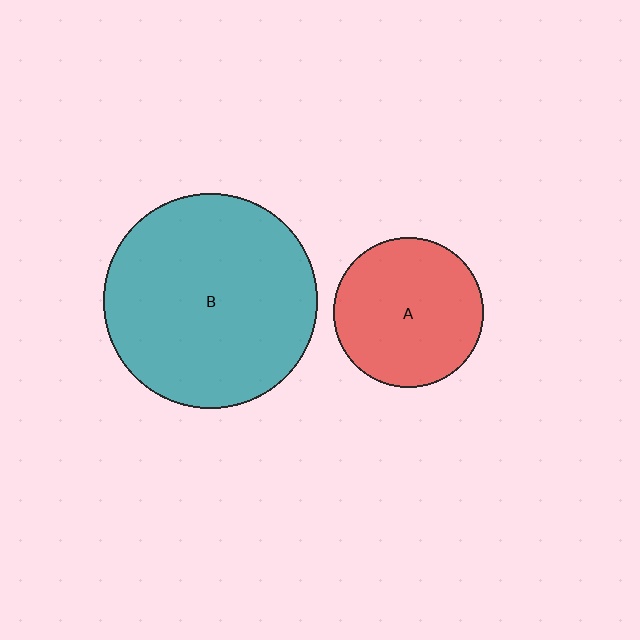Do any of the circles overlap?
No, none of the circles overlap.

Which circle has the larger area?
Circle B (teal).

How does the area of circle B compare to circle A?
Approximately 2.0 times.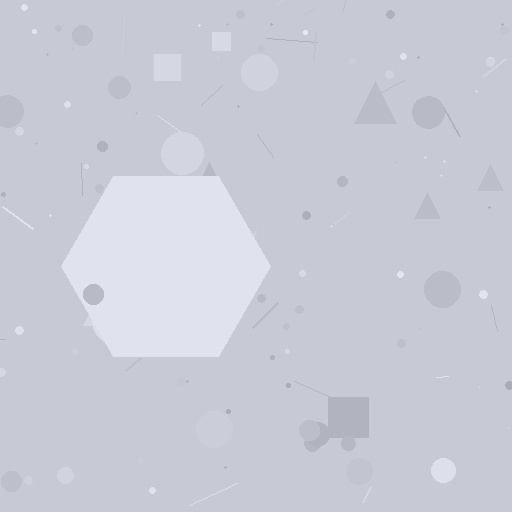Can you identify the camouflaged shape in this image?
The camouflaged shape is a hexagon.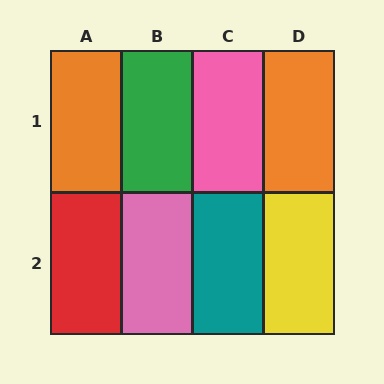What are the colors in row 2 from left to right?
Red, pink, teal, yellow.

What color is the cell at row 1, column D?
Orange.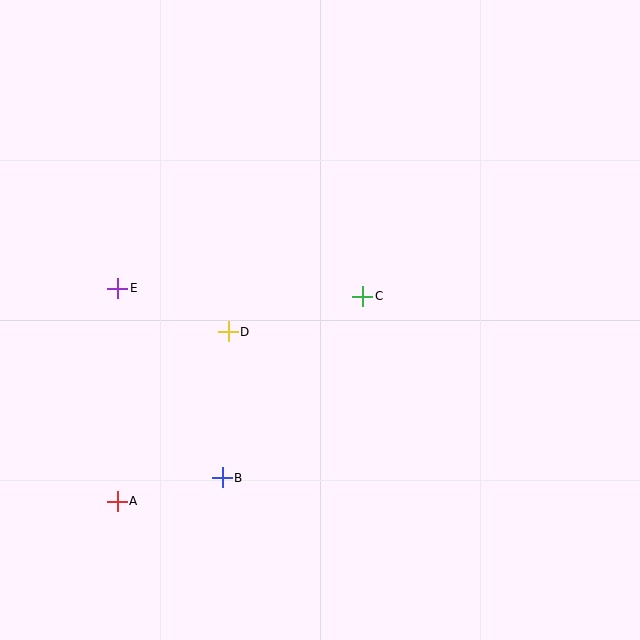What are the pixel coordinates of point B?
Point B is at (222, 478).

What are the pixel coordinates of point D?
Point D is at (228, 332).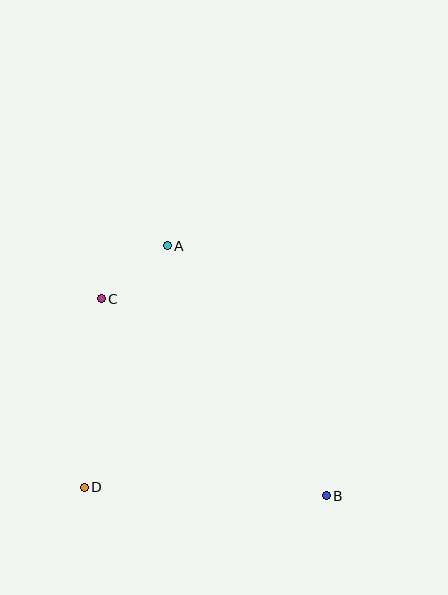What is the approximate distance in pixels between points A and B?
The distance between A and B is approximately 296 pixels.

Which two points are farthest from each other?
Points B and C are farthest from each other.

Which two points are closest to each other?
Points A and C are closest to each other.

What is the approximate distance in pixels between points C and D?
The distance between C and D is approximately 189 pixels.